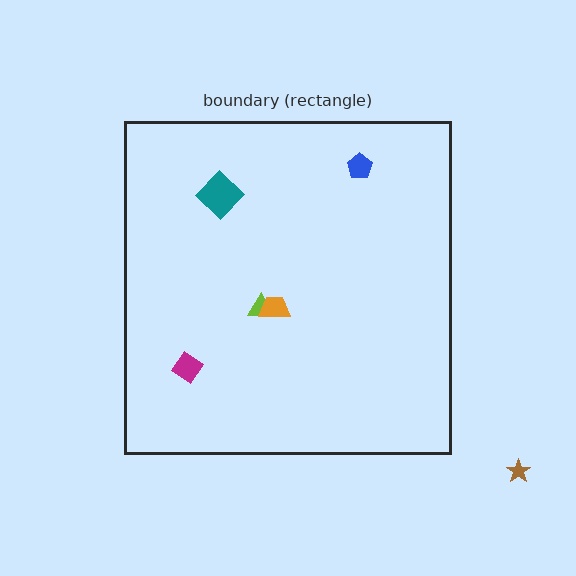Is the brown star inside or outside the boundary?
Outside.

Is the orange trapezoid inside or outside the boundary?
Inside.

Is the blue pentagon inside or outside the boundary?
Inside.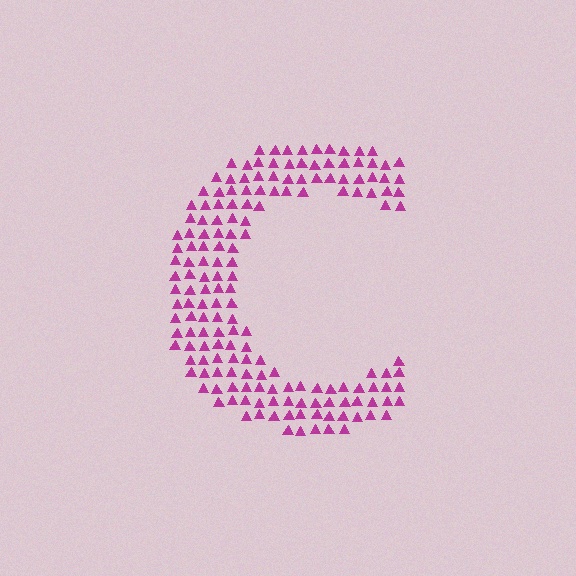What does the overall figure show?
The overall figure shows the letter C.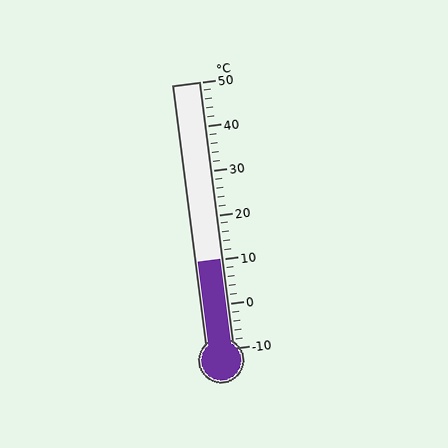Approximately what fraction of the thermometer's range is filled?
The thermometer is filled to approximately 35% of its range.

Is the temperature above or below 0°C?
The temperature is above 0°C.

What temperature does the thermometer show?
The thermometer shows approximately 10°C.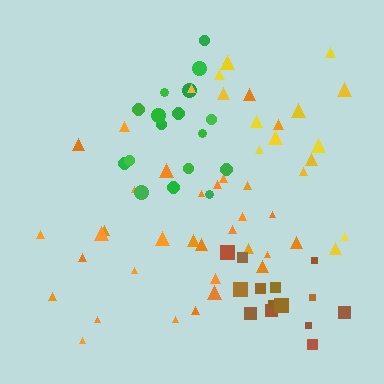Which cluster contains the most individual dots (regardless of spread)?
Orange (32).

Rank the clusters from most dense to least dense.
brown, green, orange, yellow.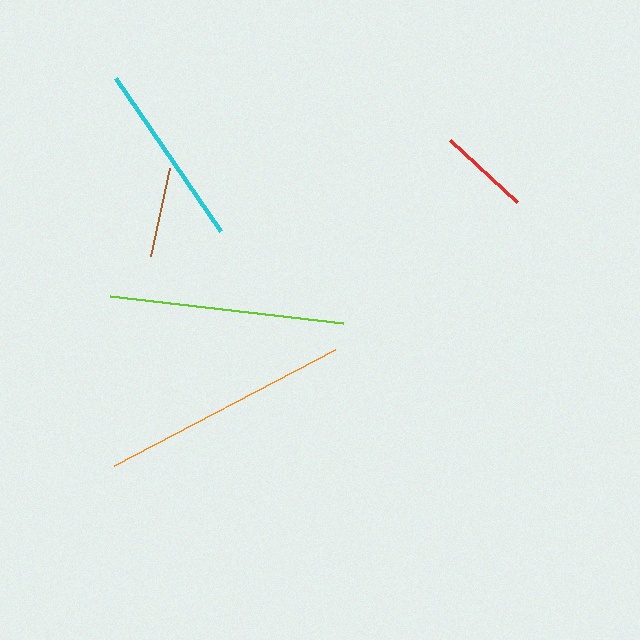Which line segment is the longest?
The orange line is the longest at approximately 250 pixels.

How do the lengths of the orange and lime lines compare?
The orange and lime lines are approximately the same length.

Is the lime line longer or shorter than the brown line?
The lime line is longer than the brown line.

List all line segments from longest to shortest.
From longest to shortest: orange, lime, cyan, red, brown.